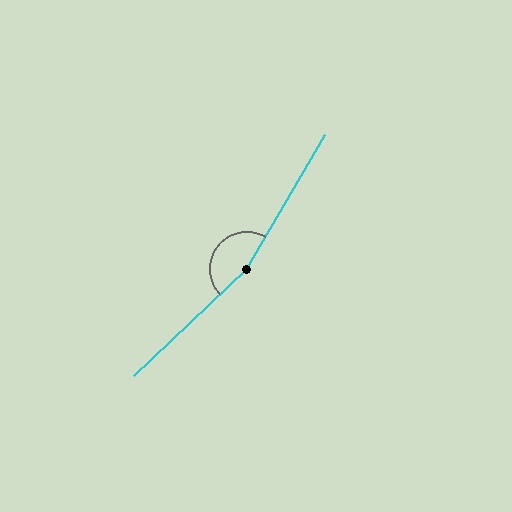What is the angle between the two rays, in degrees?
Approximately 164 degrees.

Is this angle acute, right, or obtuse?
It is obtuse.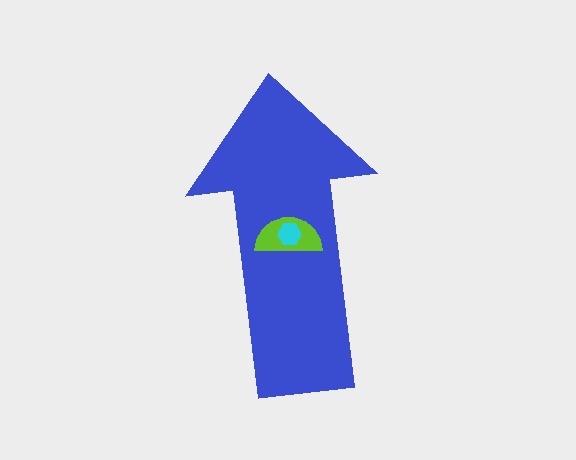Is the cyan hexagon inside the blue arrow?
Yes.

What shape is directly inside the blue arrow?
The lime semicircle.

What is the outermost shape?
The blue arrow.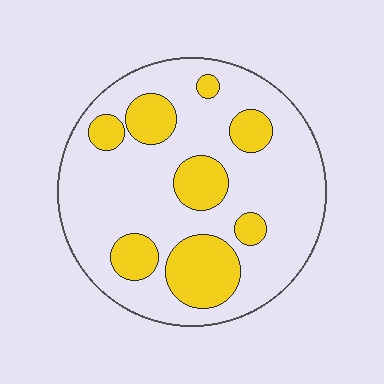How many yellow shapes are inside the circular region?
8.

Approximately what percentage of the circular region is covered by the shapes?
Approximately 25%.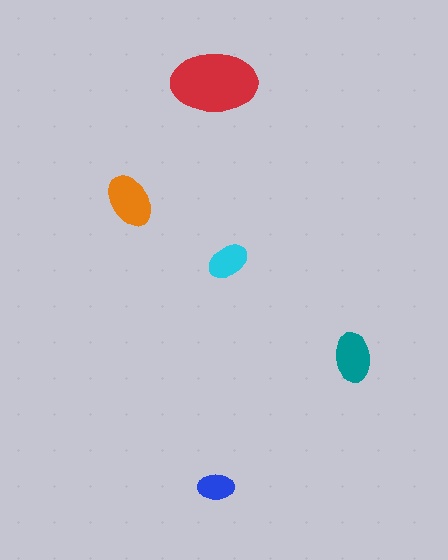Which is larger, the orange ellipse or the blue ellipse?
The orange one.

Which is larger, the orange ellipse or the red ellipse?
The red one.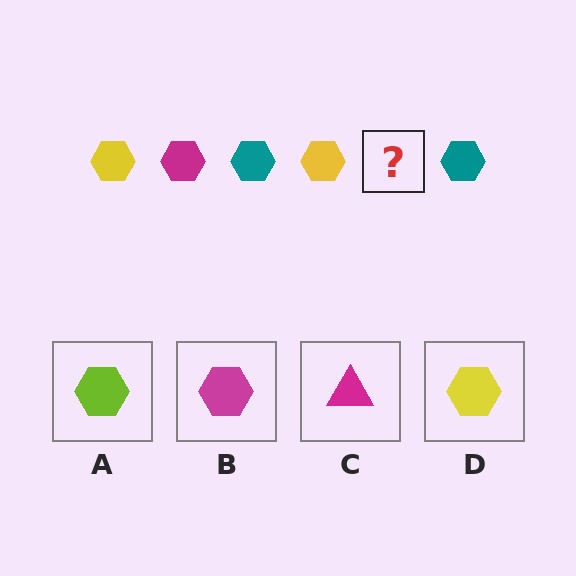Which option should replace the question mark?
Option B.